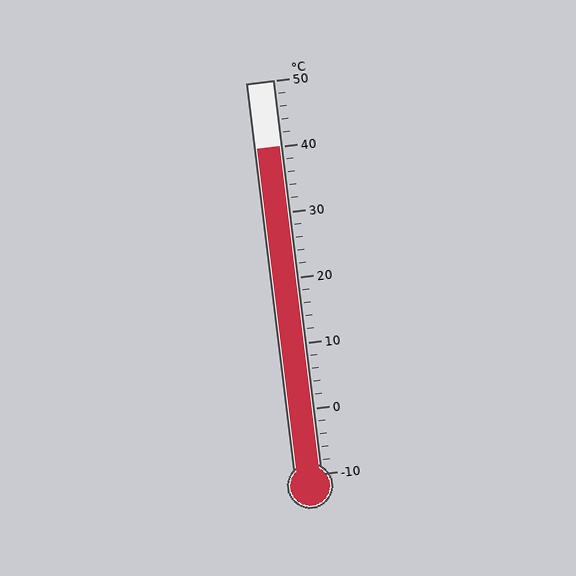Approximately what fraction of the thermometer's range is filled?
The thermometer is filled to approximately 85% of its range.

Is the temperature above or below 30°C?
The temperature is above 30°C.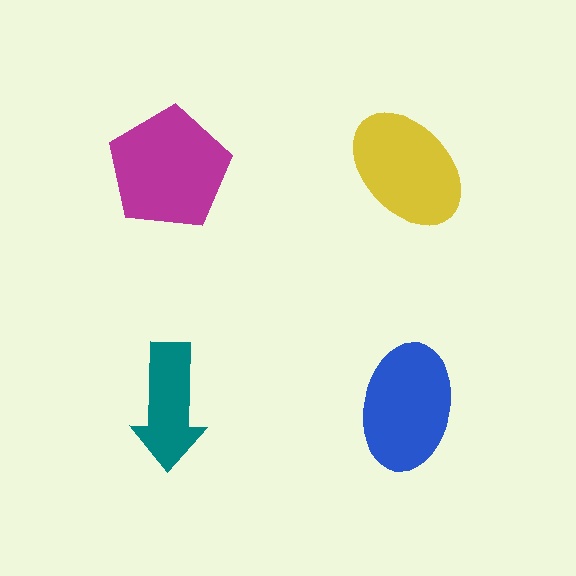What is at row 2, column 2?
A blue ellipse.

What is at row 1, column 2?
A yellow ellipse.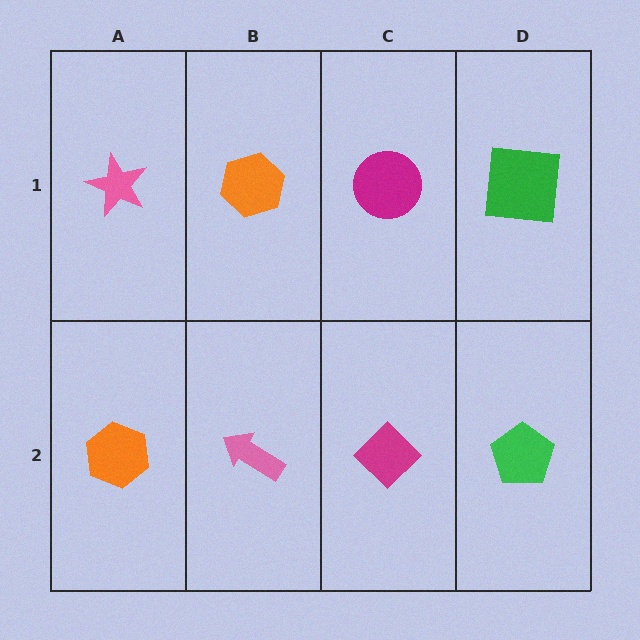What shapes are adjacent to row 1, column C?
A magenta diamond (row 2, column C), an orange hexagon (row 1, column B), a green square (row 1, column D).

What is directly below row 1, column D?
A green pentagon.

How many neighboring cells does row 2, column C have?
3.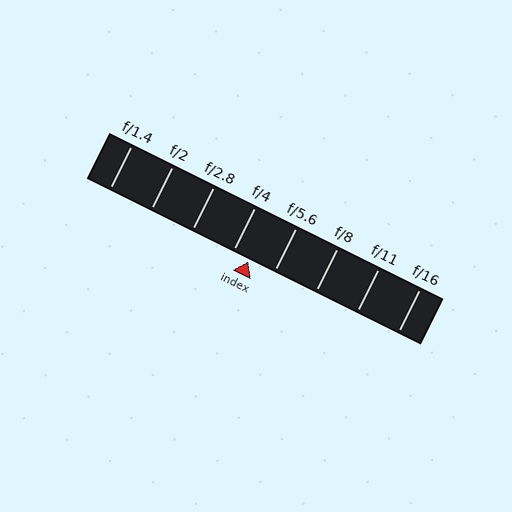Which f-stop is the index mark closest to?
The index mark is closest to f/4.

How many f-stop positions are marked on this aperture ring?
There are 8 f-stop positions marked.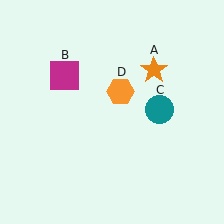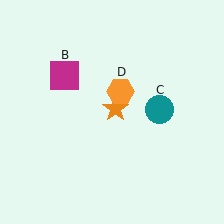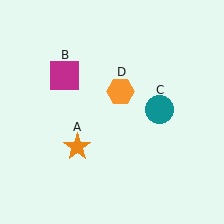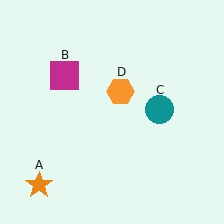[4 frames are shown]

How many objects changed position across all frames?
1 object changed position: orange star (object A).